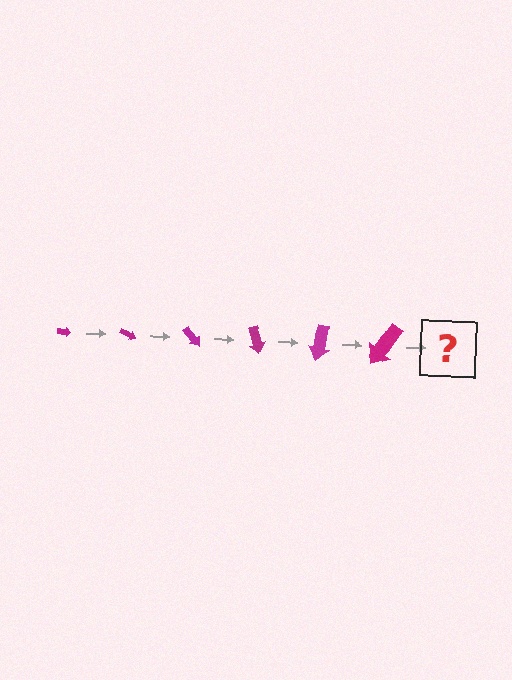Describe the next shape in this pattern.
It should be an arrow, larger than the previous one and rotated 150 degrees from the start.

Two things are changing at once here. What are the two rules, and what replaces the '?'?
The two rules are that the arrow grows larger each step and it rotates 25 degrees each step. The '?' should be an arrow, larger than the previous one and rotated 150 degrees from the start.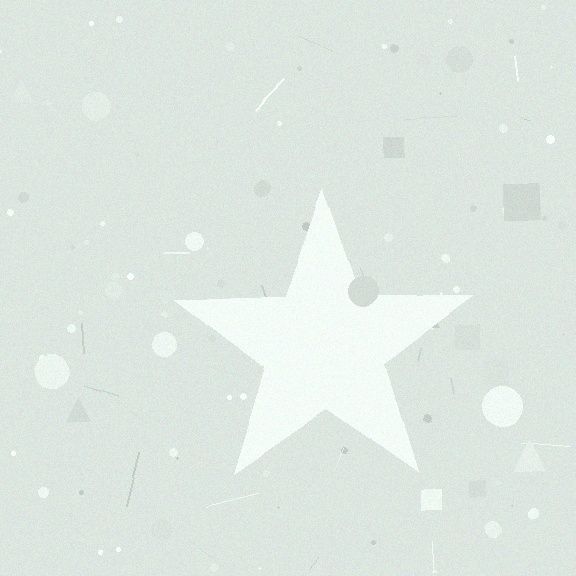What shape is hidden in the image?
A star is hidden in the image.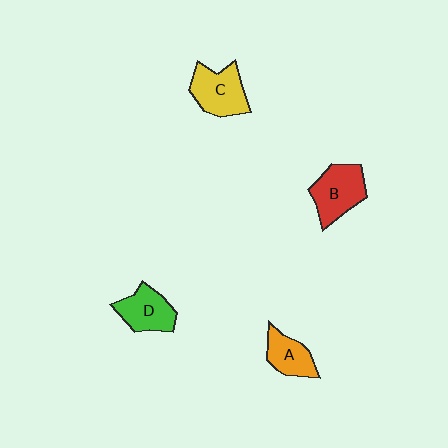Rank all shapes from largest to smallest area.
From largest to smallest: B (red), C (yellow), D (green), A (orange).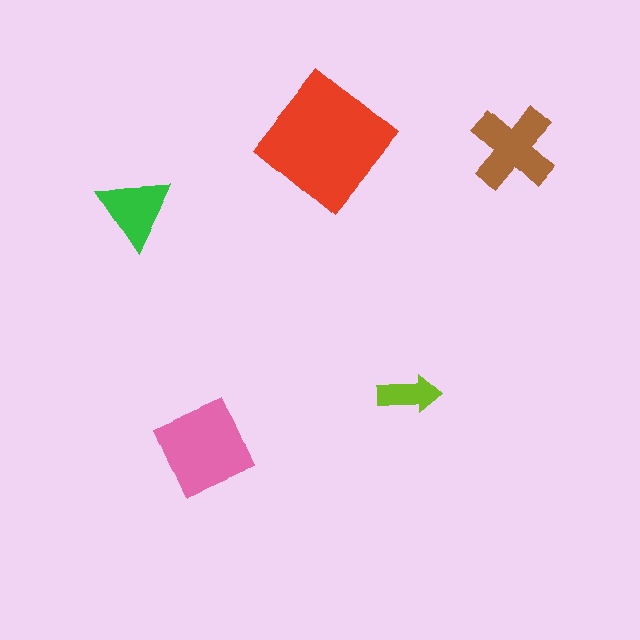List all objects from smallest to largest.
The lime arrow, the green triangle, the brown cross, the pink diamond, the red diamond.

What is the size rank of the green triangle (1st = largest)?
4th.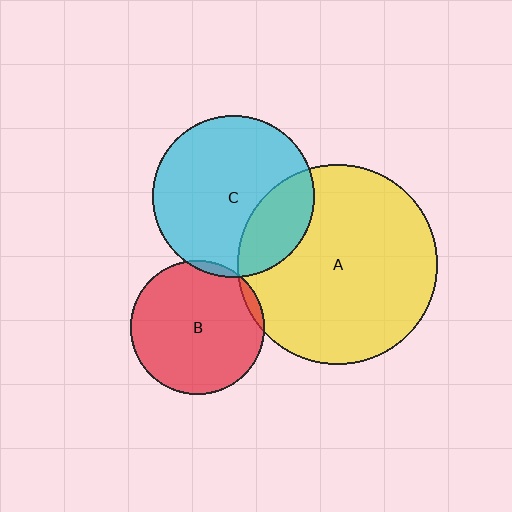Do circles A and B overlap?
Yes.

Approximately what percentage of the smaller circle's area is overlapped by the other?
Approximately 5%.